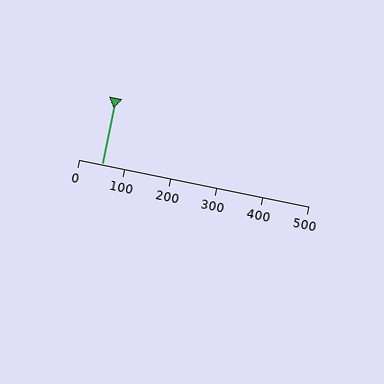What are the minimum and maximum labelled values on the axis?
The axis runs from 0 to 500.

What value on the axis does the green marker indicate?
The marker indicates approximately 50.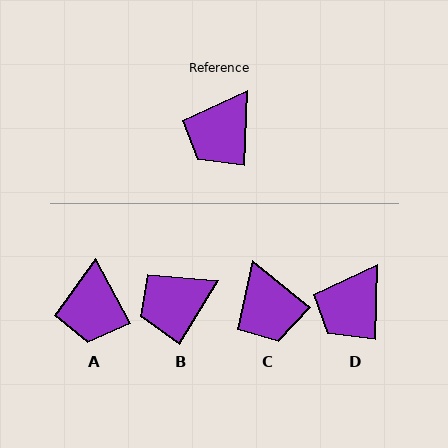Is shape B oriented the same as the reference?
No, it is off by about 29 degrees.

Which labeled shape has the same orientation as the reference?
D.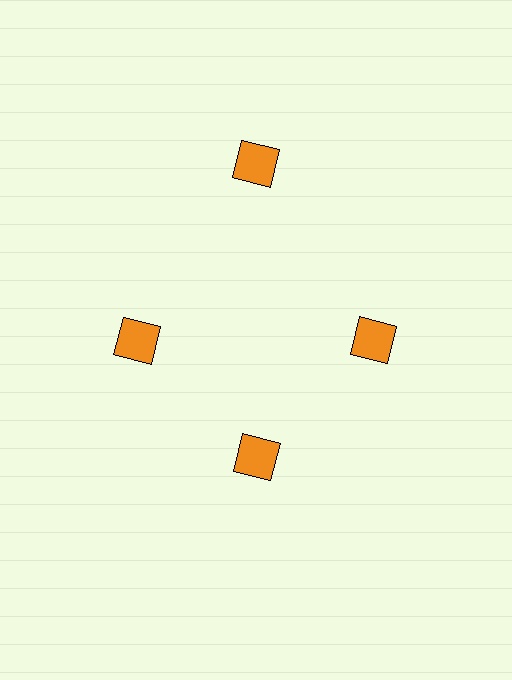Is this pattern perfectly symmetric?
No. The 4 orange squares are arranged in a ring, but one element near the 12 o'clock position is pushed outward from the center, breaking the 4-fold rotational symmetry.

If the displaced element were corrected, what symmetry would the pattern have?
It would have 4-fold rotational symmetry — the pattern would map onto itself every 90 degrees.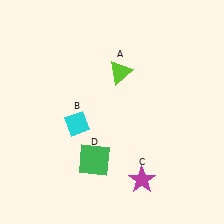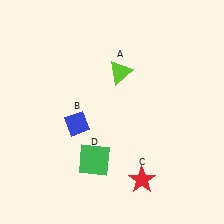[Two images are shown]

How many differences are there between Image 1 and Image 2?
There are 2 differences between the two images.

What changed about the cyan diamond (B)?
In Image 1, B is cyan. In Image 2, it changed to blue.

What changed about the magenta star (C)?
In Image 1, C is magenta. In Image 2, it changed to red.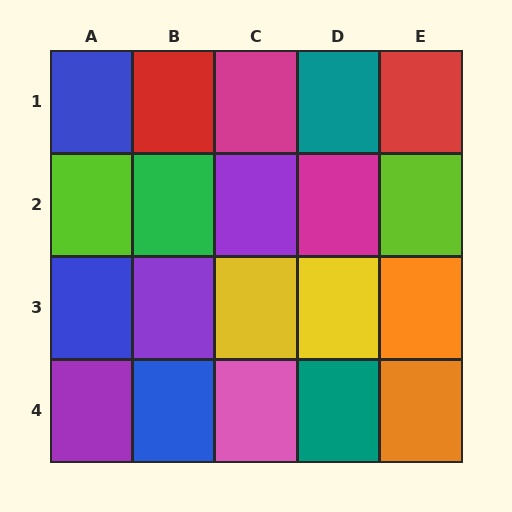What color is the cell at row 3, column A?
Blue.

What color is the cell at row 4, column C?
Pink.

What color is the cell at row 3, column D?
Yellow.